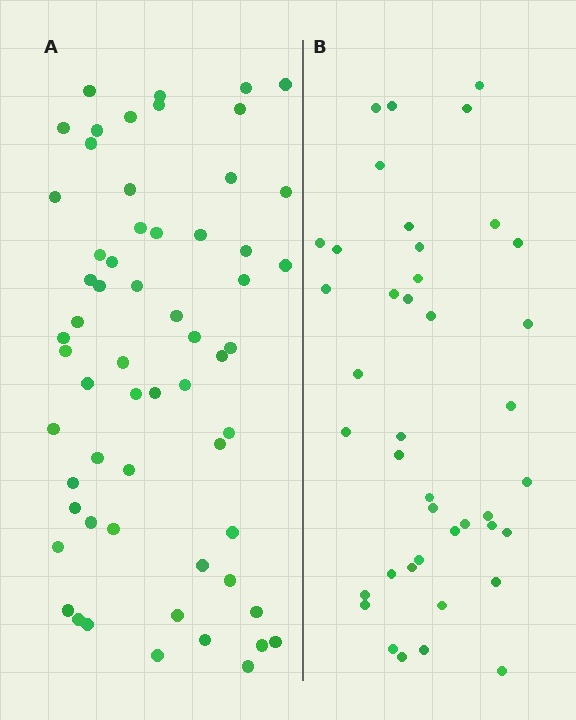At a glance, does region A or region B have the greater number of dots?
Region A (the left region) has more dots.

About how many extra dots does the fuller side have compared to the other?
Region A has approximately 20 more dots than region B.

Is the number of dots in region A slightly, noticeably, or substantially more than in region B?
Region A has substantially more. The ratio is roughly 1.5 to 1.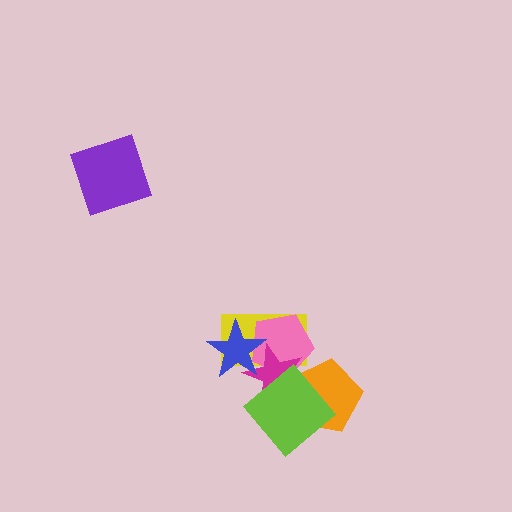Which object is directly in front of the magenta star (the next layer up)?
The orange pentagon is directly in front of the magenta star.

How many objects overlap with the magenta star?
5 objects overlap with the magenta star.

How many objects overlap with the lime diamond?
2 objects overlap with the lime diamond.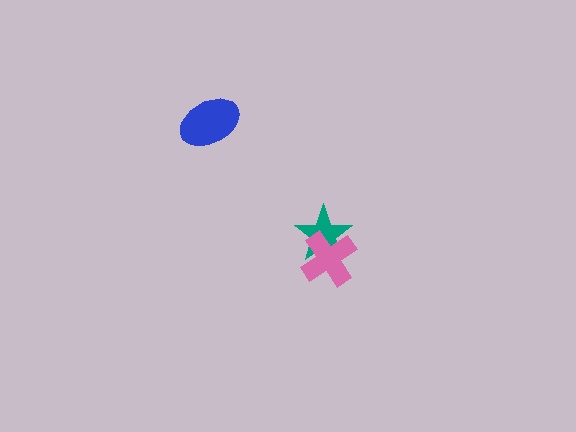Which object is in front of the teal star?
The pink cross is in front of the teal star.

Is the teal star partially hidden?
Yes, it is partially covered by another shape.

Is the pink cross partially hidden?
No, no other shape covers it.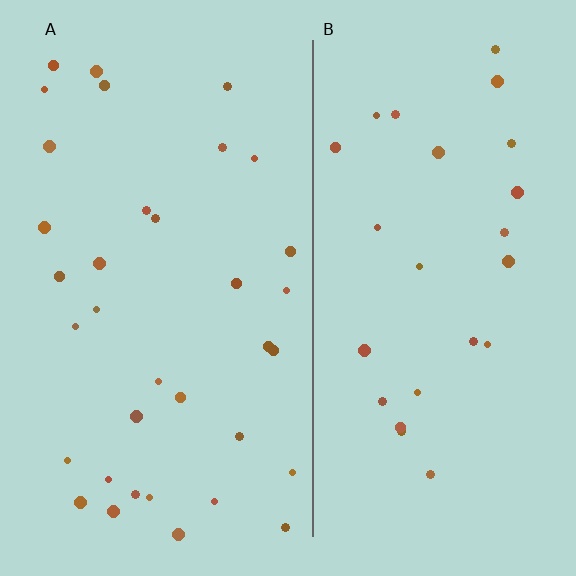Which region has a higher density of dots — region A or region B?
A (the left).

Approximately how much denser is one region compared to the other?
Approximately 1.4× — region A over region B.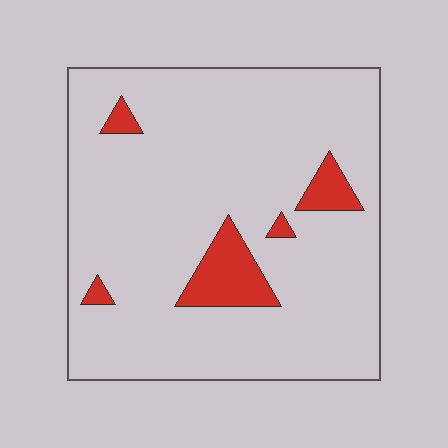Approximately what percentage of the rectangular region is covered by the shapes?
Approximately 10%.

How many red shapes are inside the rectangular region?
5.